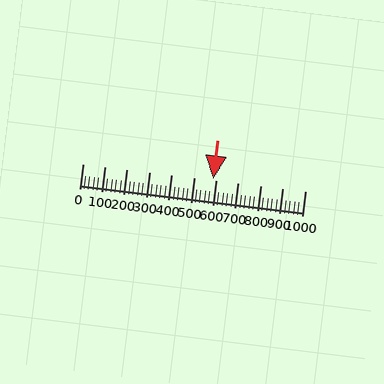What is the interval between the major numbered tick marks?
The major tick marks are spaced 100 units apart.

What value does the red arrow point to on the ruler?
The red arrow points to approximately 585.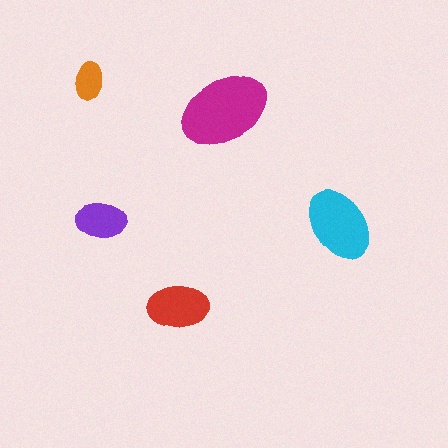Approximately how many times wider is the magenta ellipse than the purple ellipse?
About 2 times wider.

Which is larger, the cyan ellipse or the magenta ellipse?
The magenta one.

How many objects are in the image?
There are 5 objects in the image.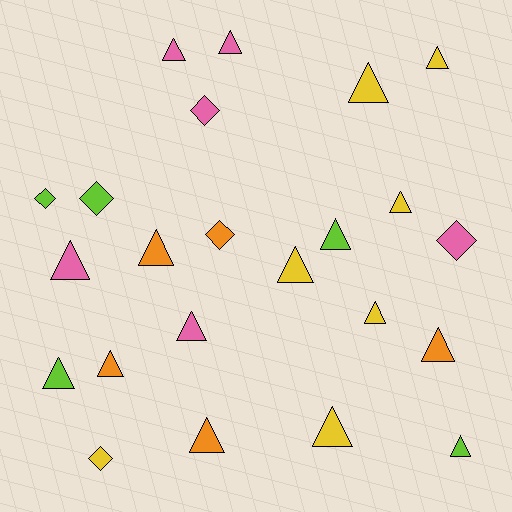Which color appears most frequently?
Yellow, with 7 objects.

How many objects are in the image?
There are 23 objects.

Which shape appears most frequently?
Triangle, with 17 objects.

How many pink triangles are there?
There are 4 pink triangles.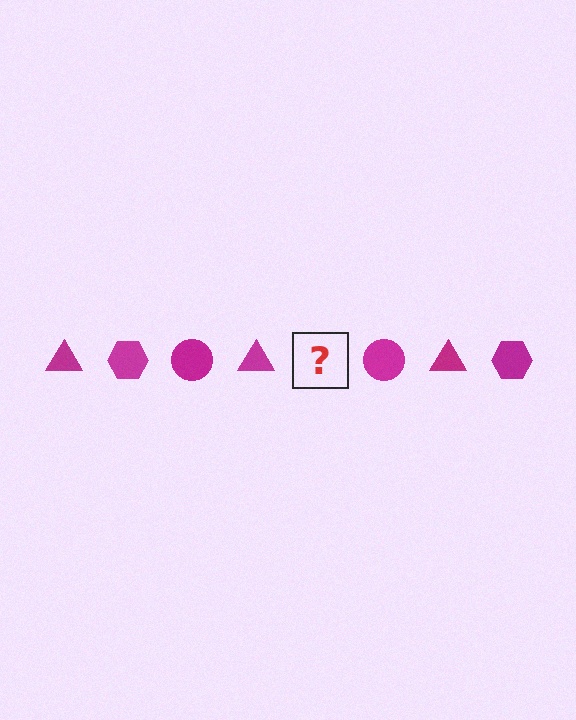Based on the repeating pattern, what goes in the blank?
The blank should be a magenta hexagon.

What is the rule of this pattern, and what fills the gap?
The rule is that the pattern cycles through triangle, hexagon, circle shapes in magenta. The gap should be filled with a magenta hexagon.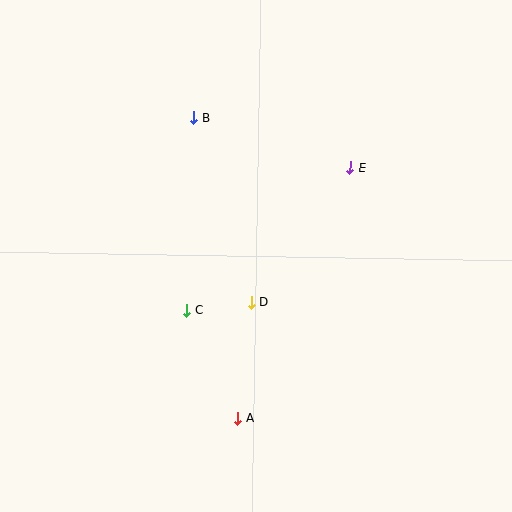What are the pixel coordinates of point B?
Point B is at (194, 118).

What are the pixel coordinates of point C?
Point C is at (187, 310).